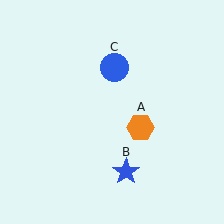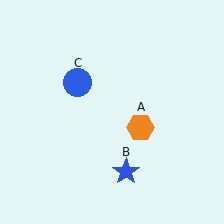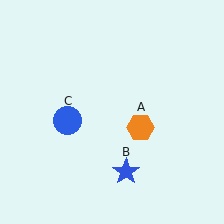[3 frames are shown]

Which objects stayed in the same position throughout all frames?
Orange hexagon (object A) and blue star (object B) remained stationary.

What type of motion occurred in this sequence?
The blue circle (object C) rotated counterclockwise around the center of the scene.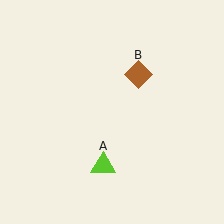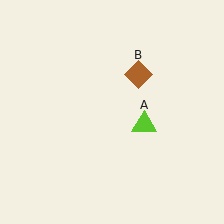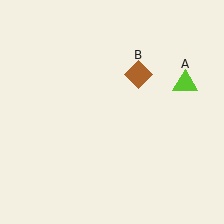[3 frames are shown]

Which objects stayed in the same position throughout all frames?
Brown diamond (object B) remained stationary.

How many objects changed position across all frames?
1 object changed position: lime triangle (object A).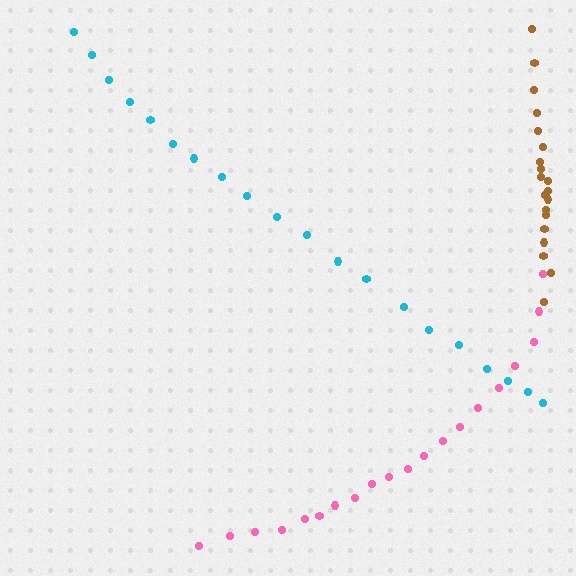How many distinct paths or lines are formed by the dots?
There are 3 distinct paths.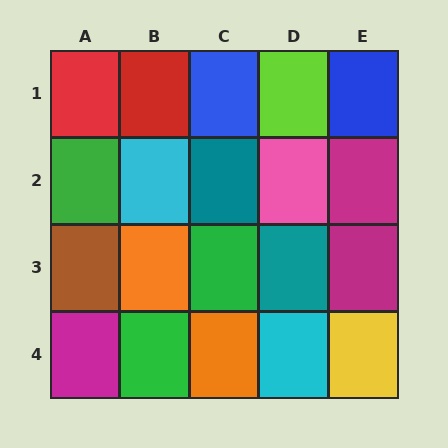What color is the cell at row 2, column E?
Magenta.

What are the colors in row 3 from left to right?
Brown, orange, green, teal, magenta.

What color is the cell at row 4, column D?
Cyan.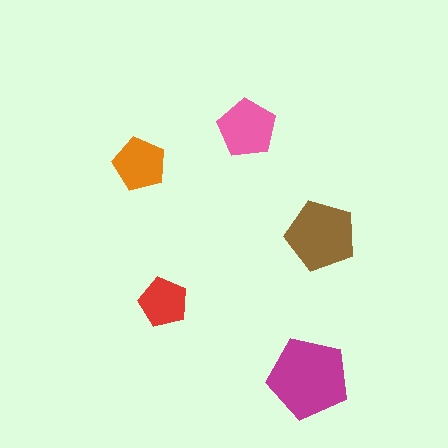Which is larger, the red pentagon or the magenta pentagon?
The magenta one.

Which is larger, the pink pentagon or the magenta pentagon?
The magenta one.